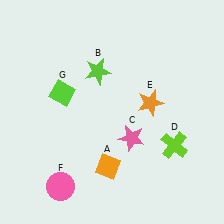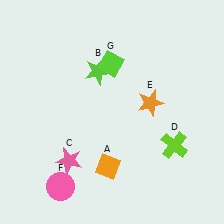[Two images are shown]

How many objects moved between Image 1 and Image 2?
2 objects moved between the two images.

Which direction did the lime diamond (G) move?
The lime diamond (G) moved right.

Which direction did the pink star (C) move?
The pink star (C) moved left.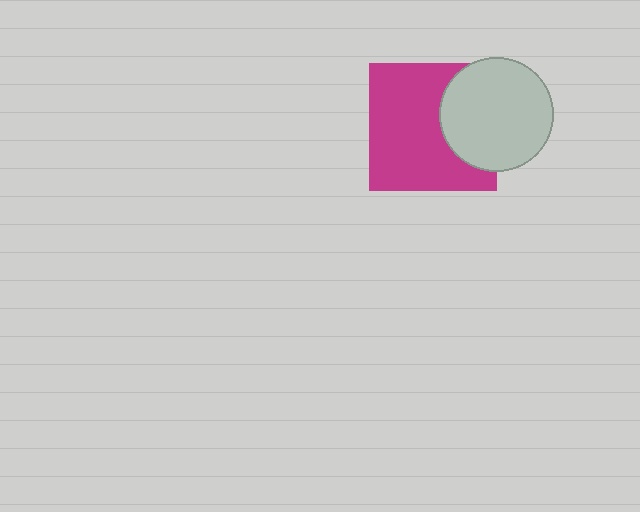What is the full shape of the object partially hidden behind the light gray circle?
The partially hidden object is a magenta square.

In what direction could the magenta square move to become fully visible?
The magenta square could move left. That would shift it out from behind the light gray circle entirely.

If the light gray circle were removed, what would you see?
You would see the complete magenta square.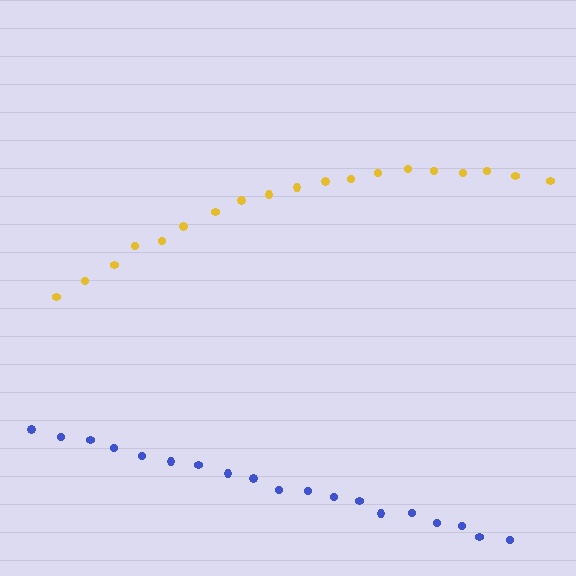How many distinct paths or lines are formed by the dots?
There are 2 distinct paths.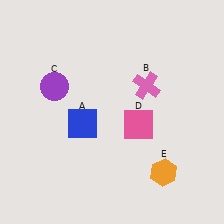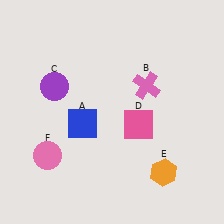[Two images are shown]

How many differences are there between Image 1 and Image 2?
There is 1 difference between the two images.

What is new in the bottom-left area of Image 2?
A pink circle (F) was added in the bottom-left area of Image 2.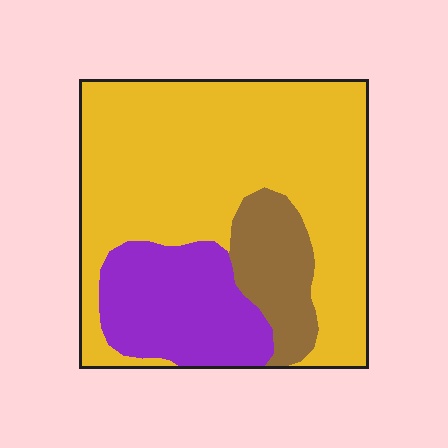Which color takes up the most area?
Yellow, at roughly 65%.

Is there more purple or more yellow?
Yellow.